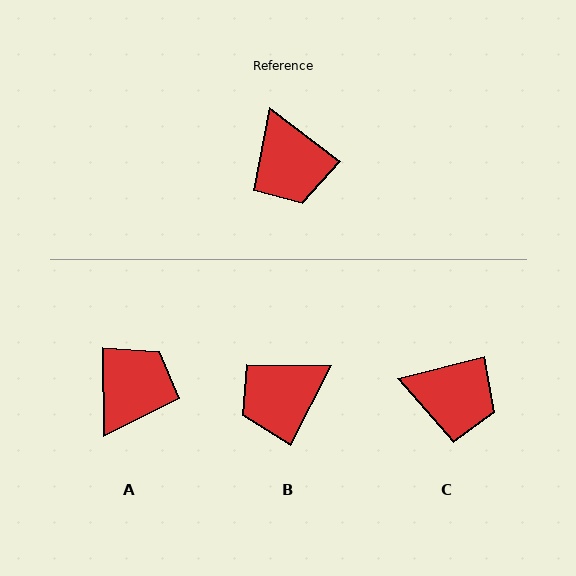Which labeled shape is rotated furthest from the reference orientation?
A, about 127 degrees away.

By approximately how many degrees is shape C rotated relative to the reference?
Approximately 52 degrees counter-clockwise.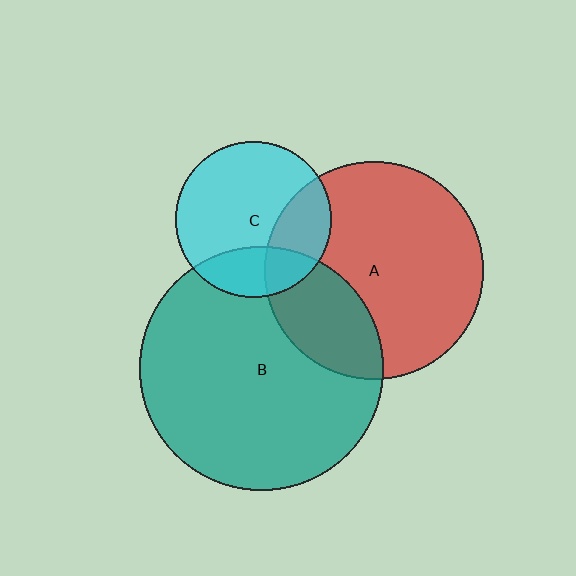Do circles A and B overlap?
Yes.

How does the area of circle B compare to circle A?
Approximately 1.2 times.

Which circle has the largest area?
Circle B (teal).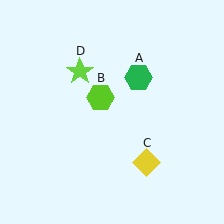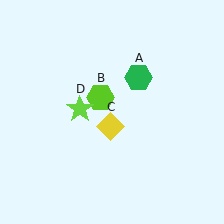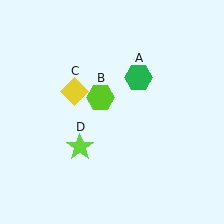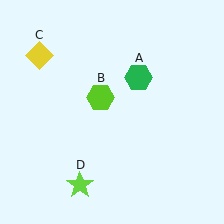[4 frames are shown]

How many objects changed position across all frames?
2 objects changed position: yellow diamond (object C), lime star (object D).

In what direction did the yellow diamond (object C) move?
The yellow diamond (object C) moved up and to the left.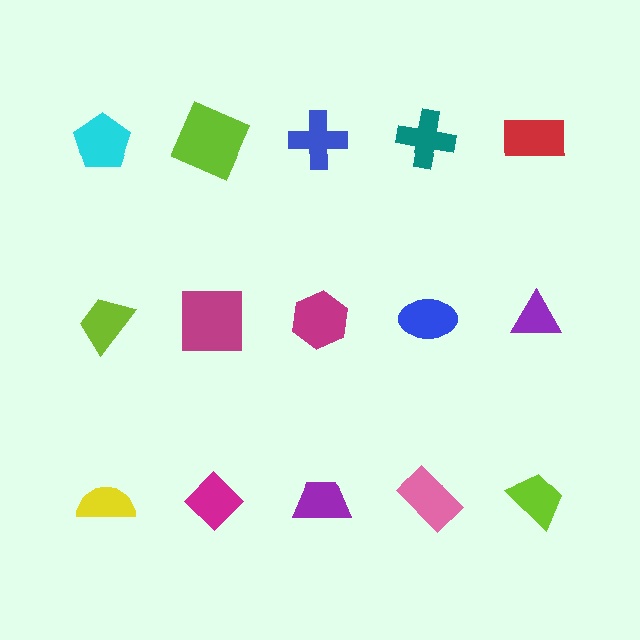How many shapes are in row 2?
5 shapes.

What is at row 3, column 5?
A lime trapezoid.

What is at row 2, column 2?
A magenta square.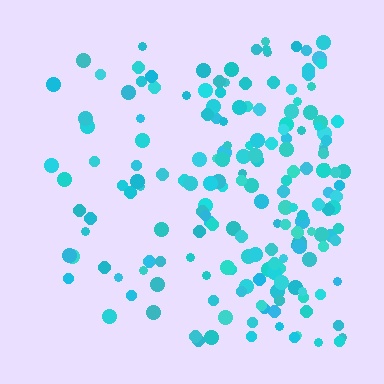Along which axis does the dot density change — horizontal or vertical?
Horizontal.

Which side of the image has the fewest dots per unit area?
The left.